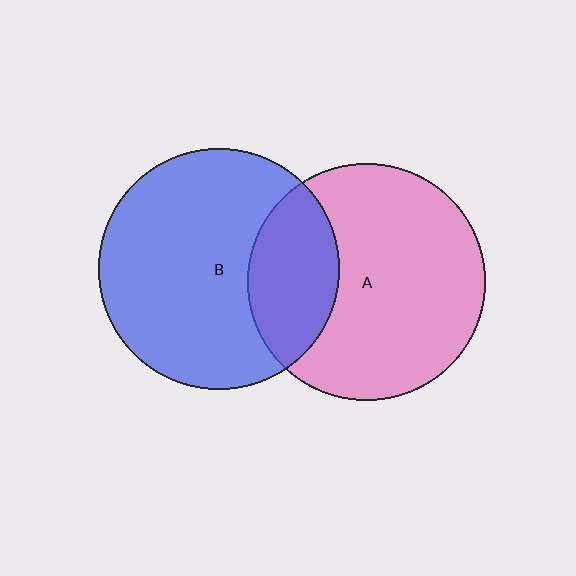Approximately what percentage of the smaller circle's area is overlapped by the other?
Approximately 25%.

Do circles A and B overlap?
Yes.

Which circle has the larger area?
Circle B (blue).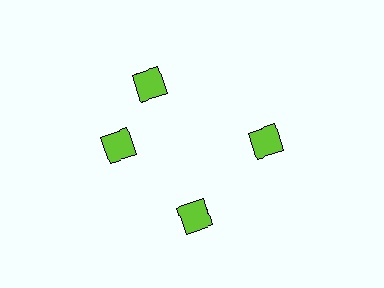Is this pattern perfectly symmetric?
No. The 4 lime diamonds are arranged in a ring, but one element near the 12 o'clock position is rotated out of alignment along the ring, breaking the 4-fold rotational symmetry.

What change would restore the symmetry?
The symmetry would be restored by rotating it back into even spacing with its neighbors so that all 4 diamonds sit at equal angles and equal distance from the center.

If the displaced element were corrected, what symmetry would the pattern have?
It would have 4-fold rotational symmetry — the pattern would map onto itself every 90 degrees.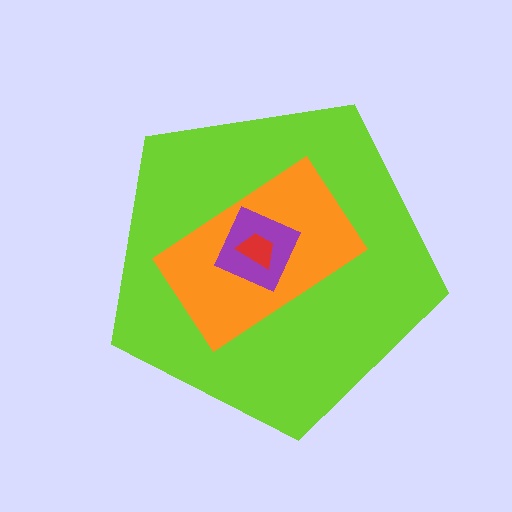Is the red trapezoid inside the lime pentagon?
Yes.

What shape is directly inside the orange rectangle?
The purple square.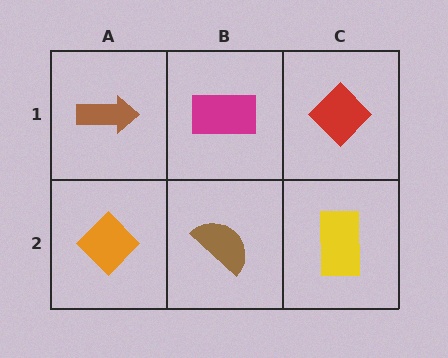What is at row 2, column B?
A brown semicircle.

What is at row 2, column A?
An orange diamond.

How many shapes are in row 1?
3 shapes.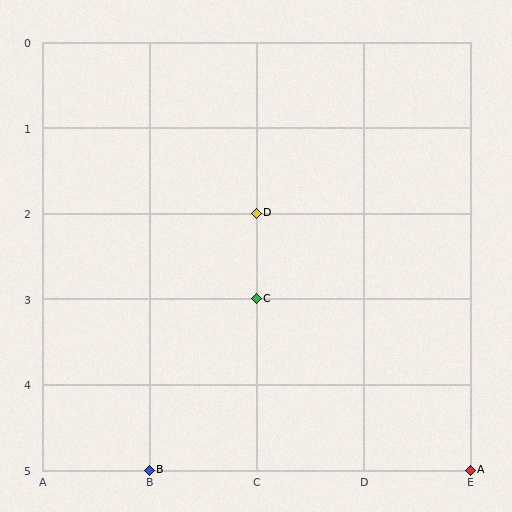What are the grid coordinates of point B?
Point B is at grid coordinates (B, 5).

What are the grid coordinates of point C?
Point C is at grid coordinates (C, 3).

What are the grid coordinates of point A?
Point A is at grid coordinates (E, 5).